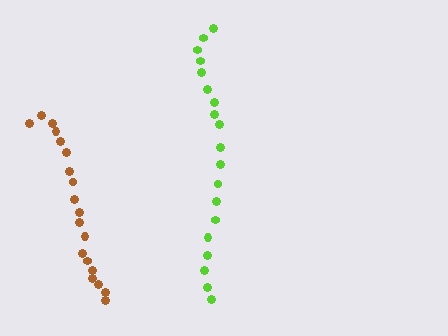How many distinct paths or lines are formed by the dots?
There are 2 distinct paths.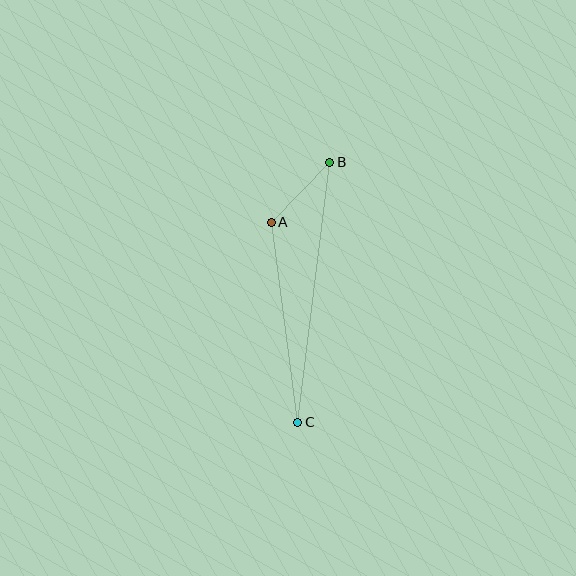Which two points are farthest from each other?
Points B and C are farthest from each other.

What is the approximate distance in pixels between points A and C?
The distance between A and C is approximately 202 pixels.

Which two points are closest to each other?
Points A and B are closest to each other.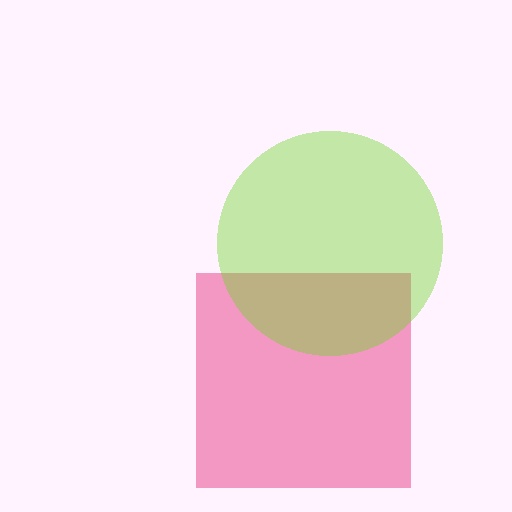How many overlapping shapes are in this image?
There are 2 overlapping shapes in the image.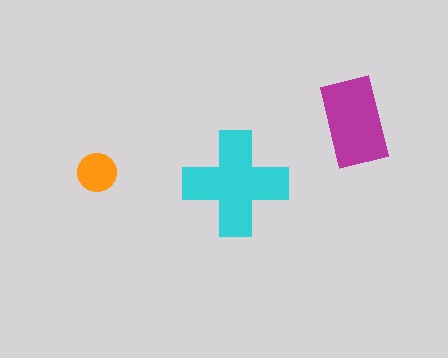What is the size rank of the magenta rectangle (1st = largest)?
2nd.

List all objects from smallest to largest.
The orange circle, the magenta rectangle, the cyan cross.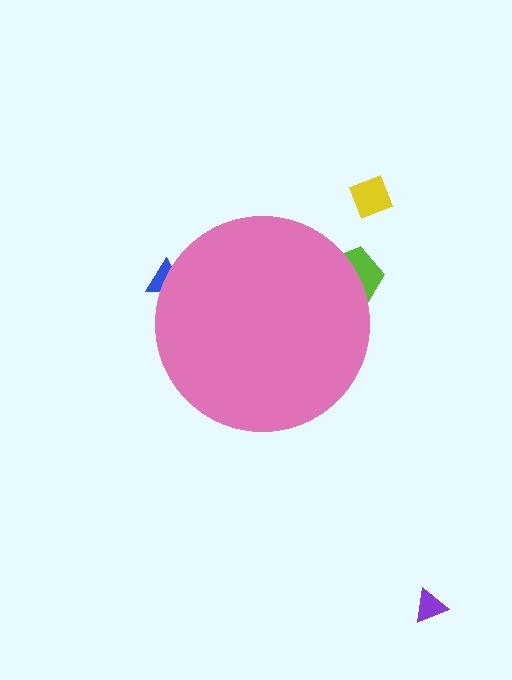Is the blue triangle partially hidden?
Yes, the blue triangle is partially hidden behind the pink circle.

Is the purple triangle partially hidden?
No, the purple triangle is fully visible.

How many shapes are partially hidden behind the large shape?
2 shapes are partially hidden.